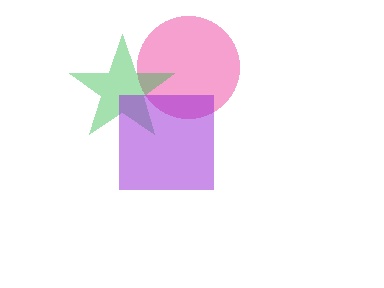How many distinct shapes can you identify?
There are 3 distinct shapes: a pink circle, a green star, a purple square.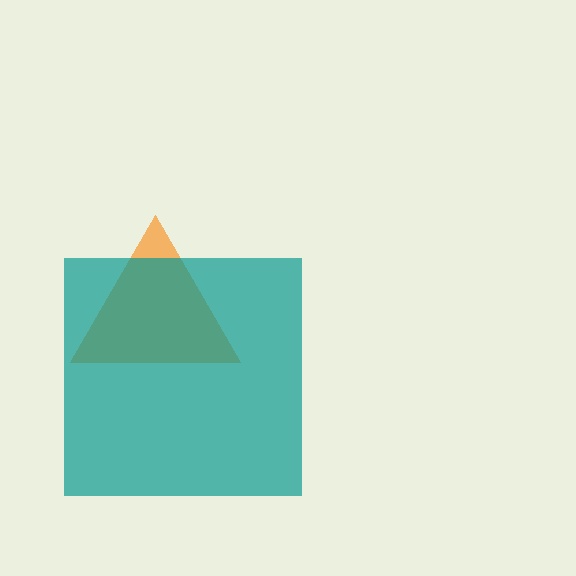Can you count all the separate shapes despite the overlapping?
Yes, there are 2 separate shapes.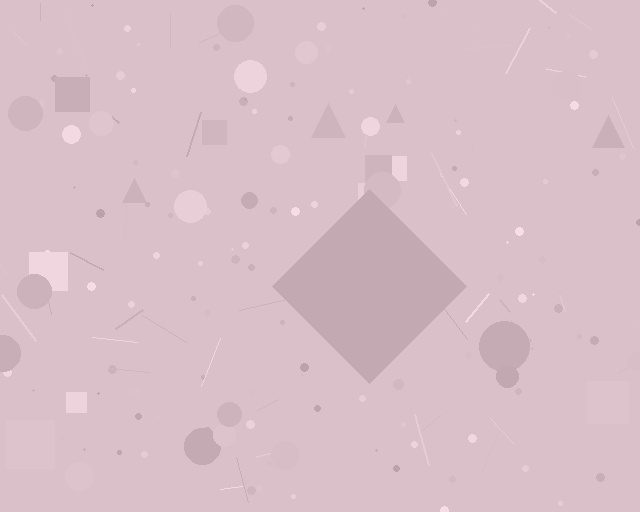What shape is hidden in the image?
A diamond is hidden in the image.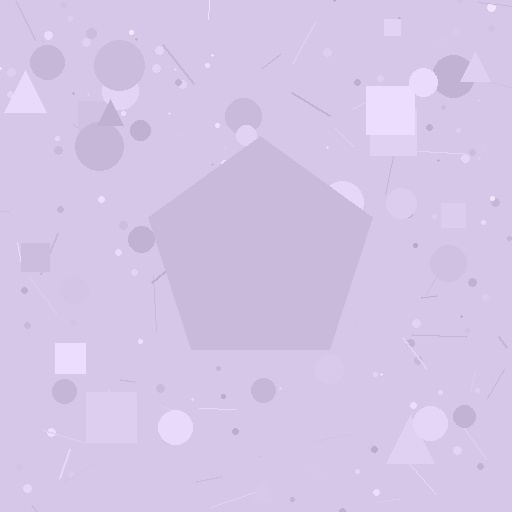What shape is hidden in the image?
A pentagon is hidden in the image.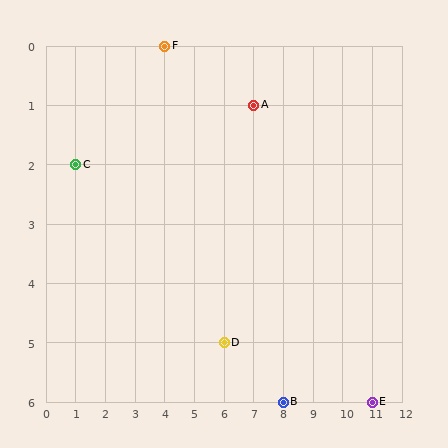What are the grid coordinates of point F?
Point F is at grid coordinates (4, 0).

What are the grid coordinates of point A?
Point A is at grid coordinates (7, 1).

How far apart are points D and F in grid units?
Points D and F are 2 columns and 5 rows apart (about 5.4 grid units diagonally).